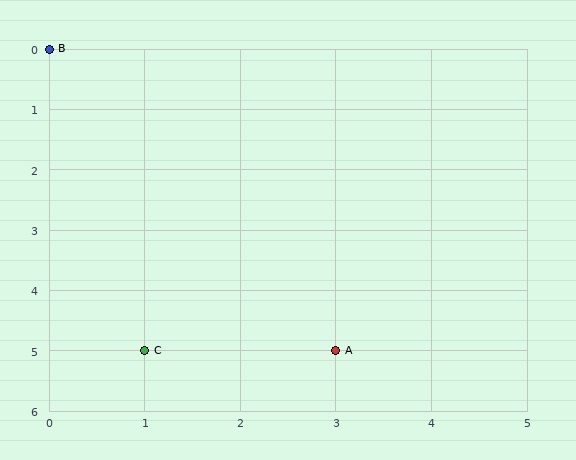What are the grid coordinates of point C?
Point C is at grid coordinates (1, 5).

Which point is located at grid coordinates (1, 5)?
Point C is at (1, 5).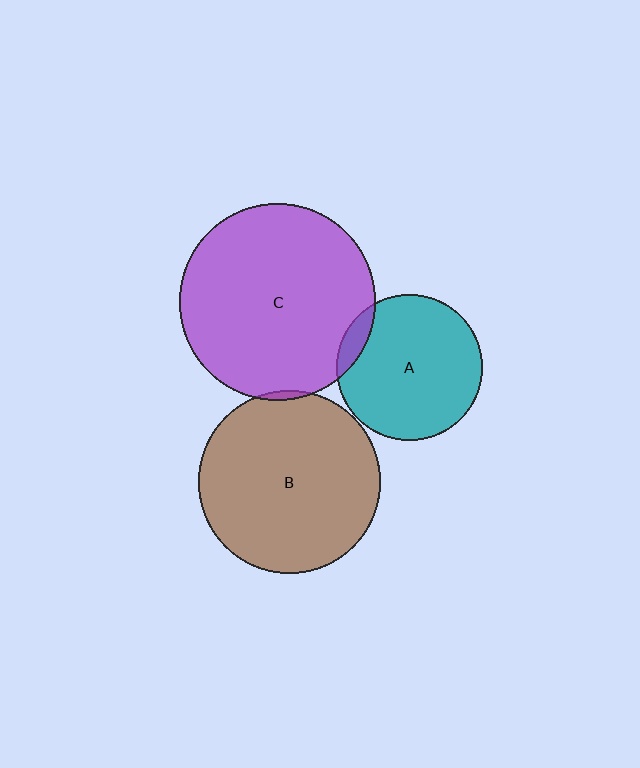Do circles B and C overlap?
Yes.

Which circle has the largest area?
Circle C (purple).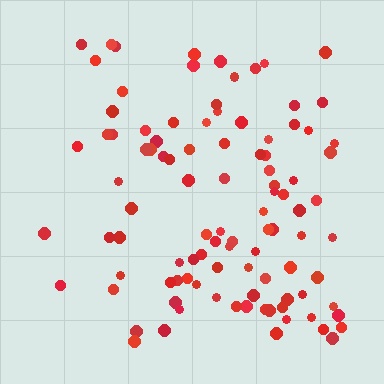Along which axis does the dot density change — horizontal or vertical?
Horizontal.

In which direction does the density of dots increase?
From left to right, with the right side densest.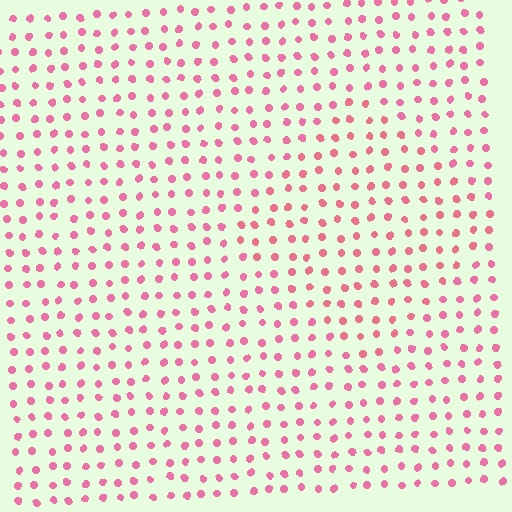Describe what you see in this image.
The image is filled with small pink elements in a uniform arrangement. A diamond-shaped region is visible where the elements are tinted to a slightly different hue, forming a subtle color boundary.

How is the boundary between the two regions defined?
The boundary is defined purely by a slight shift in hue (about 13 degrees). Spacing, size, and orientation are identical on both sides.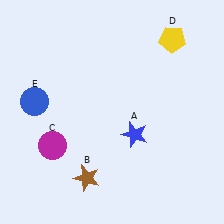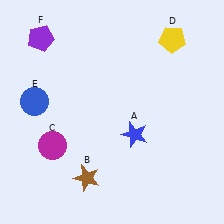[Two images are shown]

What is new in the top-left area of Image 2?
A purple pentagon (F) was added in the top-left area of Image 2.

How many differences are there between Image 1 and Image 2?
There is 1 difference between the two images.